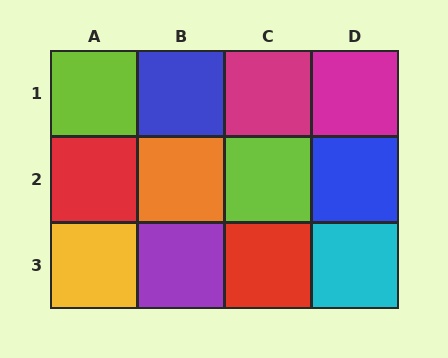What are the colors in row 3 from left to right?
Yellow, purple, red, cyan.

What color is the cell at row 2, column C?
Lime.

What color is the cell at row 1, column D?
Magenta.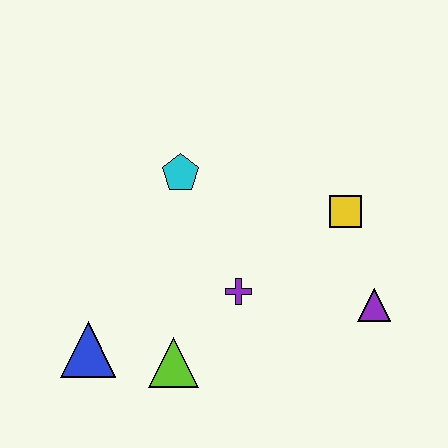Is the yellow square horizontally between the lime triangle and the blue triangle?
No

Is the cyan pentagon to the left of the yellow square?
Yes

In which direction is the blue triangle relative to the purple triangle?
The blue triangle is to the left of the purple triangle.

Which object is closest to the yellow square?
The purple triangle is closest to the yellow square.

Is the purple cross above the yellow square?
No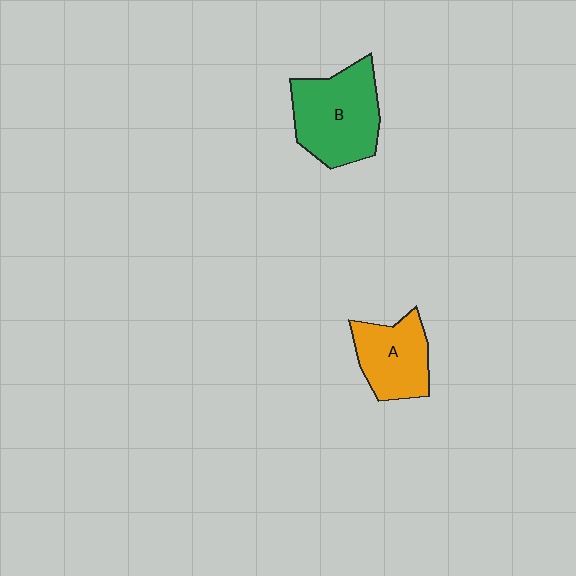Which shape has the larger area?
Shape B (green).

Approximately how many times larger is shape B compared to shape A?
Approximately 1.4 times.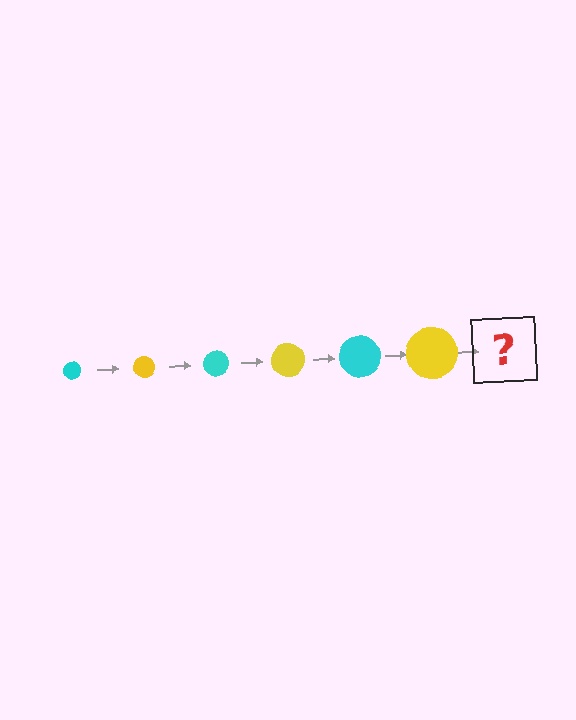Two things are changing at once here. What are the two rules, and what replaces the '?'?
The two rules are that the circle grows larger each step and the color cycles through cyan and yellow. The '?' should be a cyan circle, larger than the previous one.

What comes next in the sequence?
The next element should be a cyan circle, larger than the previous one.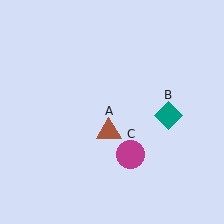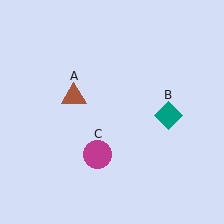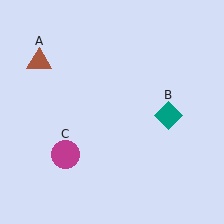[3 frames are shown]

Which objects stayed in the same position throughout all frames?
Teal diamond (object B) remained stationary.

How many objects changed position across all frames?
2 objects changed position: brown triangle (object A), magenta circle (object C).